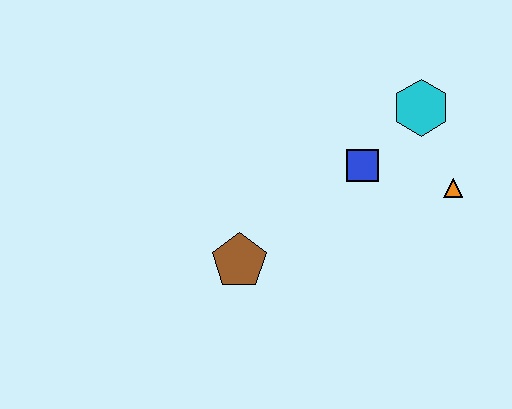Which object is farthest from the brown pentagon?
The cyan hexagon is farthest from the brown pentagon.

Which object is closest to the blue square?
The cyan hexagon is closest to the blue square.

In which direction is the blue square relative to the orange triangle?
The blue square is to the left of the orange triangle.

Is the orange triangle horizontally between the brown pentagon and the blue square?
No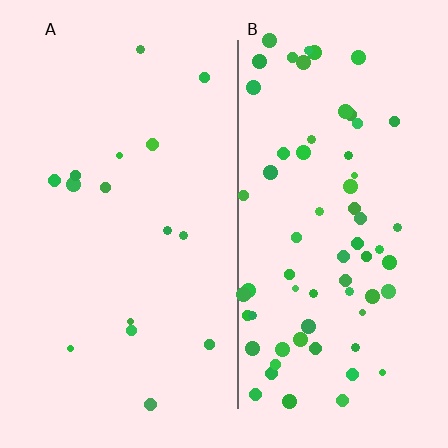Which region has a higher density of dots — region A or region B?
B (the right).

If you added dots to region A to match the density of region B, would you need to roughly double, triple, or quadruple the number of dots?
Approximately quadruple.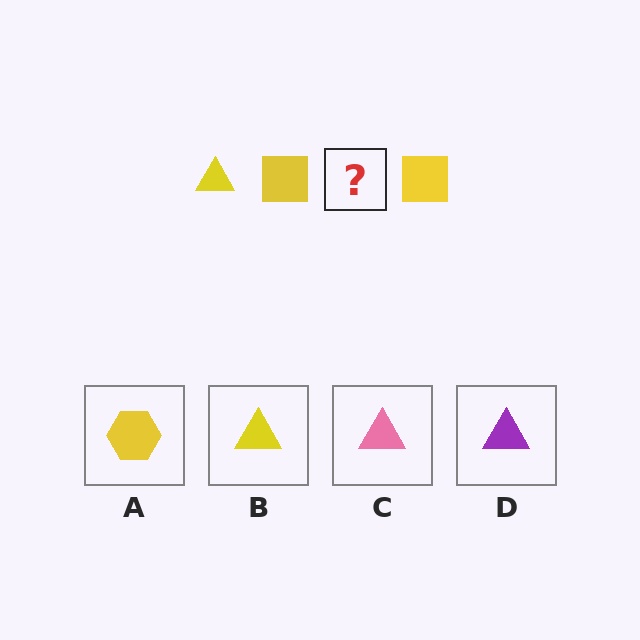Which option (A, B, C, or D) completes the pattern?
B.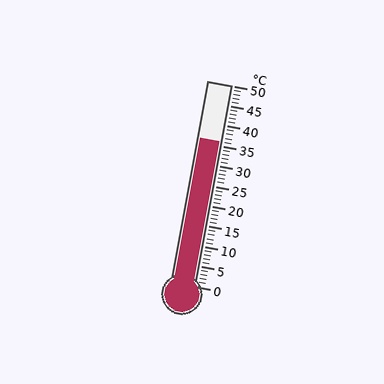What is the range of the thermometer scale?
The thermometer scale ranges from 0°C to 50°C.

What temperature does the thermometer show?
The thermometer shows approximately 36°C.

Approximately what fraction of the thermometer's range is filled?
The thermometer is filled to approximately 70% of its range.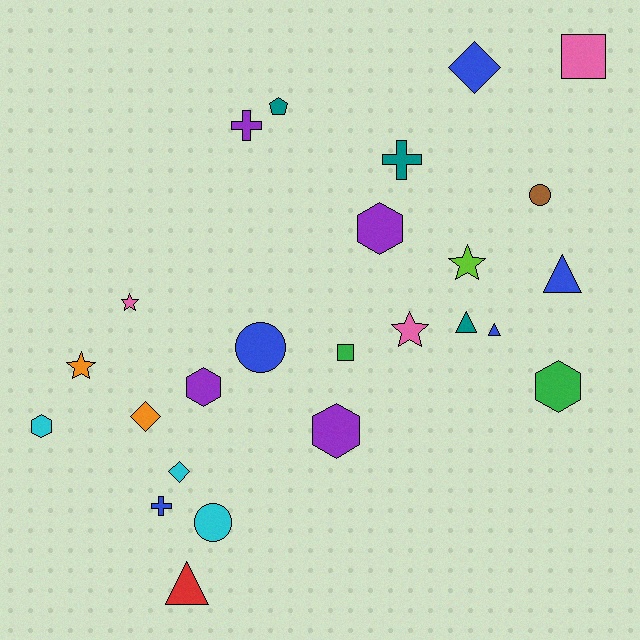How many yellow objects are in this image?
There are no yellow objects.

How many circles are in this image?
There are 3 circles.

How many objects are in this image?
There are 25 objects.